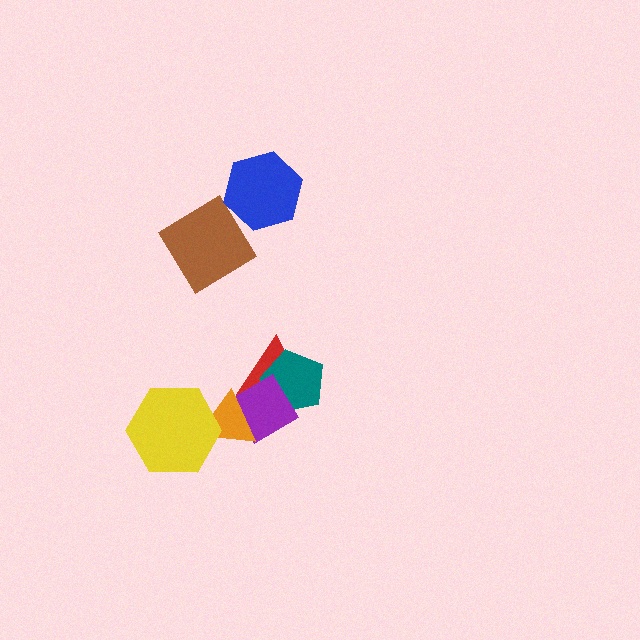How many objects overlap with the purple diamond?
3 objects overlap with the purple diamond.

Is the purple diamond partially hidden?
Yes, it is partially covered by another shape.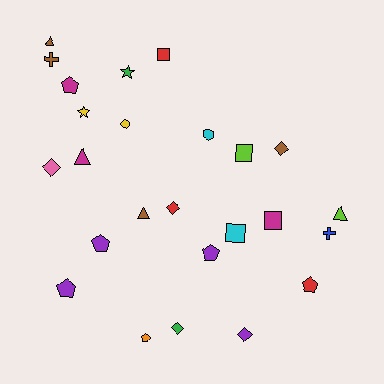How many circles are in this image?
There is 1 circle.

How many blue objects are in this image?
There is 1 blue object.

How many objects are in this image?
There are 25 objects.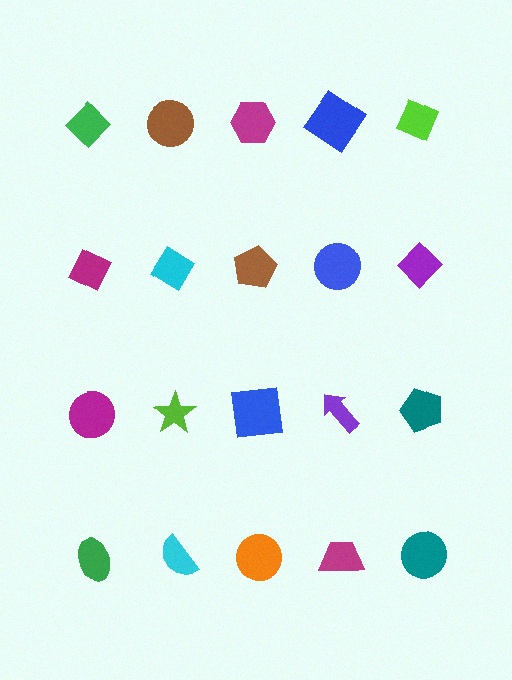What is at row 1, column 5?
A lime diamond.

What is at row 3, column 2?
A lime star.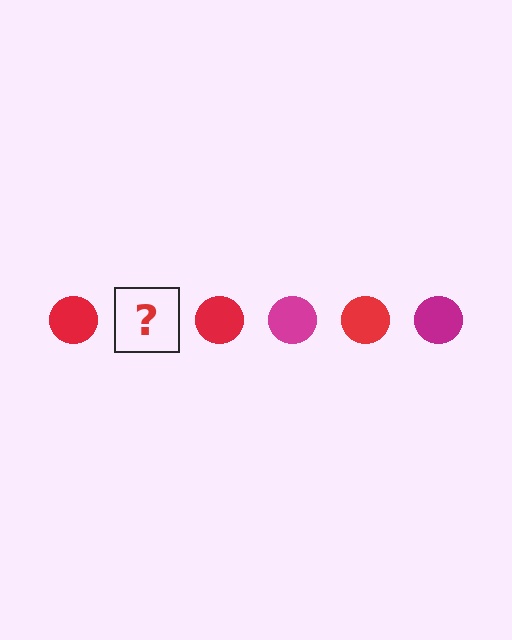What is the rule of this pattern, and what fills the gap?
The rule is that the pattern cycles through red, magenta circles. The gap should be filled with a magenta circle.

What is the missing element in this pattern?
The missing element is a magenta circle.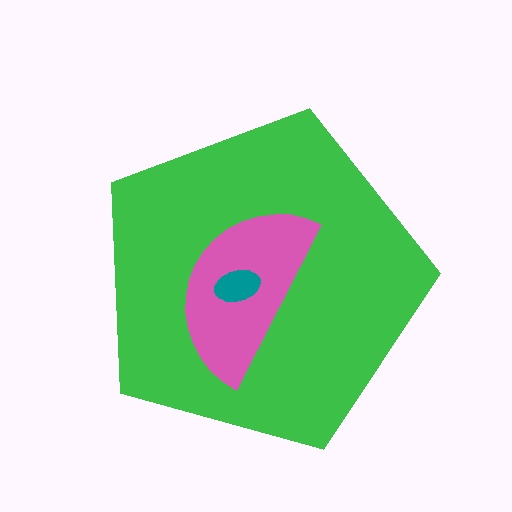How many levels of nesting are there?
3.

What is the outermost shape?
The green pentagon.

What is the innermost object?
The teal ellipse.